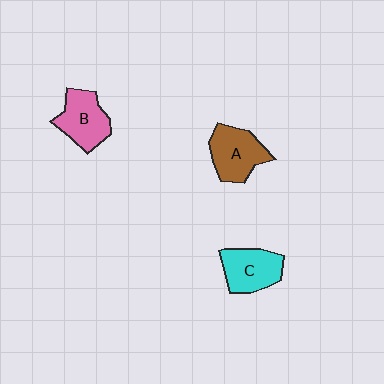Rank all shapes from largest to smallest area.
From largest to smallest: A (brown), B (pink), C (cyan).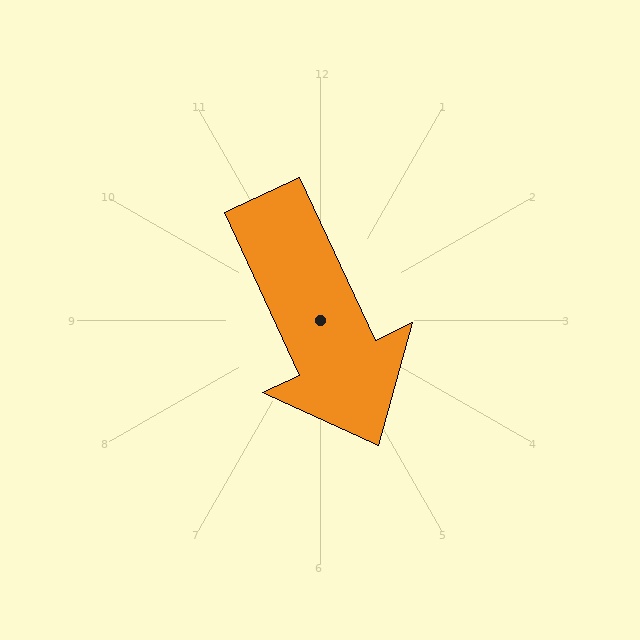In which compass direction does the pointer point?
Southeast.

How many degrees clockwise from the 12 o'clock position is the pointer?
Approximately 155 degrees.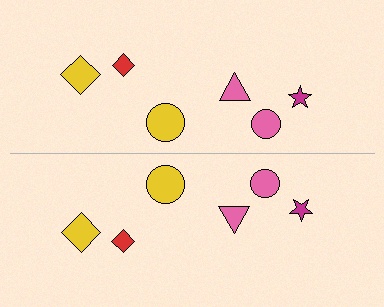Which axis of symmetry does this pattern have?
The pattern has a horizontal axis of symmetry running through the center of the image.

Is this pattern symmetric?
Yes, this pattern has bilateral (reflection) symmetry.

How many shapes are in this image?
There are 12 shapes in this image.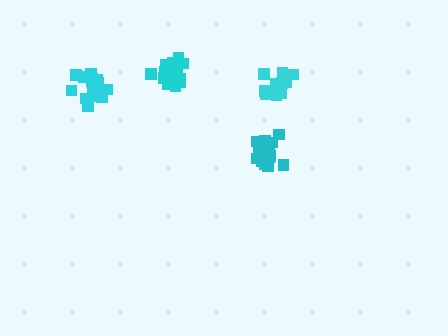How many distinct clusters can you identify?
There are 4 distinct clusters.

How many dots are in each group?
Group 1: 18 dots, Group 2: 14 dots, Group 3: 17 dots, Group 4: 14 dots (63 total).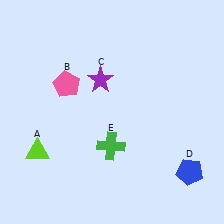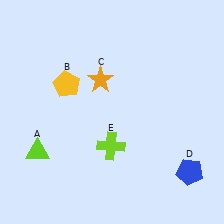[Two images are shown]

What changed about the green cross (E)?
In Image 1, E is green. In Image 2, it changed to lime.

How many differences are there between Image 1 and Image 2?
There are 3 differences between the two images.